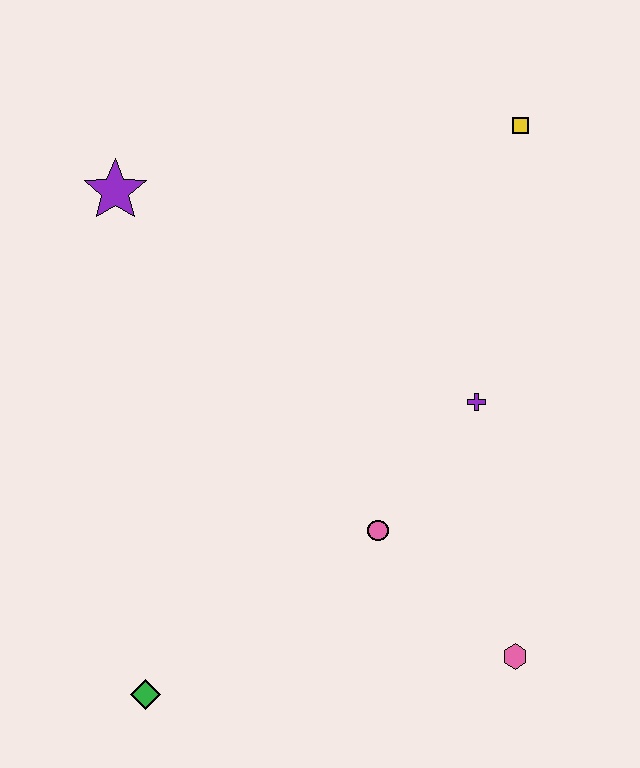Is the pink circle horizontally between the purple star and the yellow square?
Yes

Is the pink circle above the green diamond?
Yes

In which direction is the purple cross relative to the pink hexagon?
The purple cross is above the pink hexagon.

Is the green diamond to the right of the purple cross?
No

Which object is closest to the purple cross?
The pink circle is closest to the purple cross.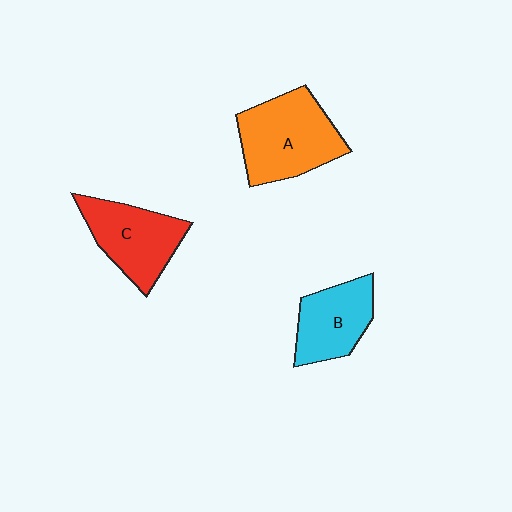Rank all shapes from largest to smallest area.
From largest to smallest: A (orange), C (red), B (cyan).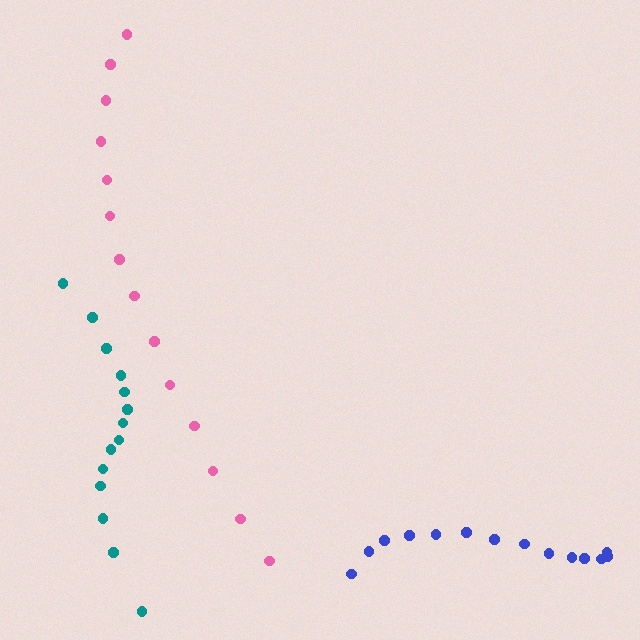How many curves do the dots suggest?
There are 3 distinct paths.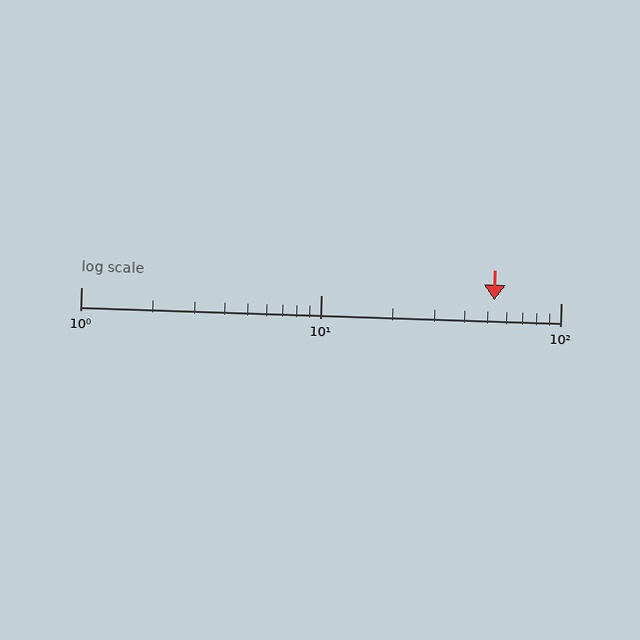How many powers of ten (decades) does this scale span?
The scale spans 2 decades, from 1 to 100.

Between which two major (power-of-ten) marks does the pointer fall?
The pointer is between 10 and 100.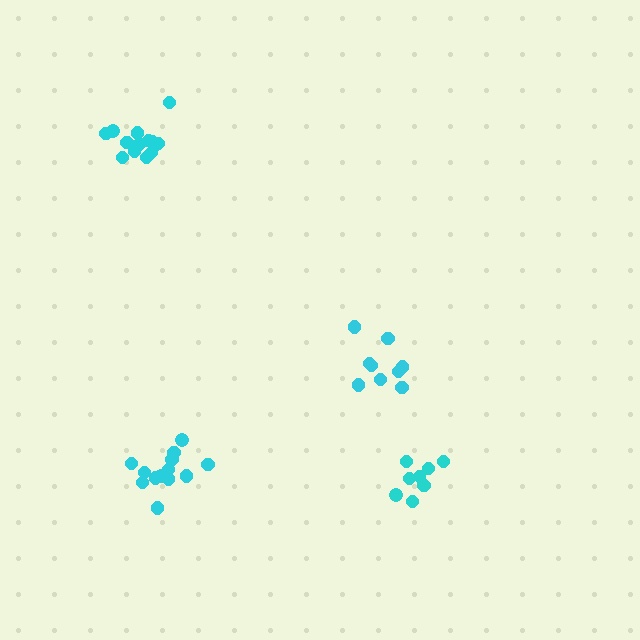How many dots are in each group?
Group 1: 9 dots, Group 2: 8 dots, Group 3: 13 dots, Group 4: 14 dots (44 total).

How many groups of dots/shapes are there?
There are 4 groups.